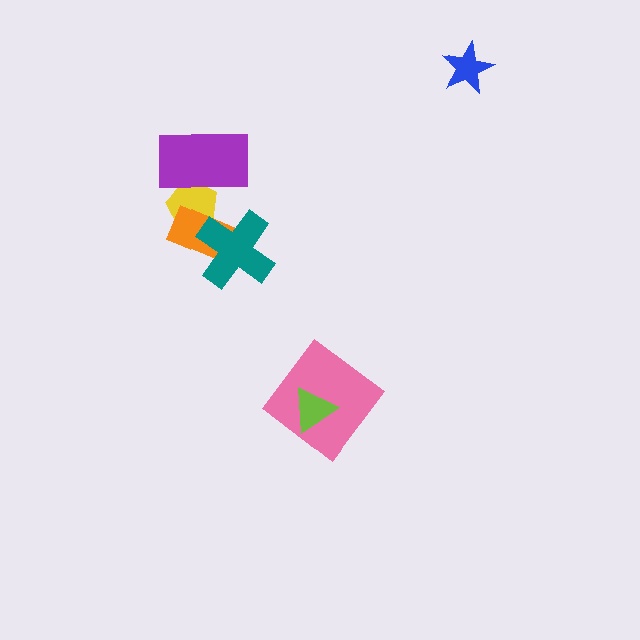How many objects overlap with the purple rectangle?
1 object overlaps with the purple rectangle.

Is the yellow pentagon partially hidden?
Yes, it is partially covered by another shape.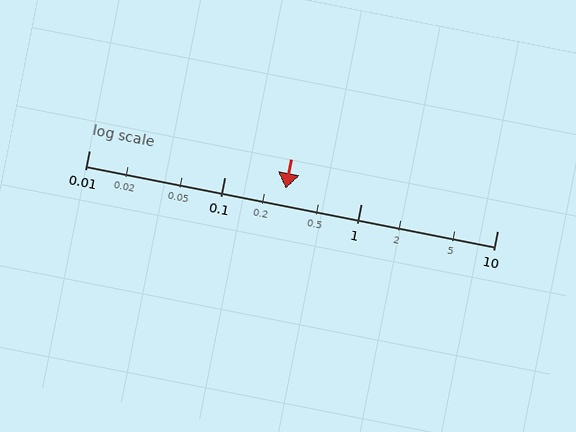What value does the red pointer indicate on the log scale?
The pointer indicates approximately 0.28.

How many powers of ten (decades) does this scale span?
The scale spans 3 decades, from 0.01 to 10.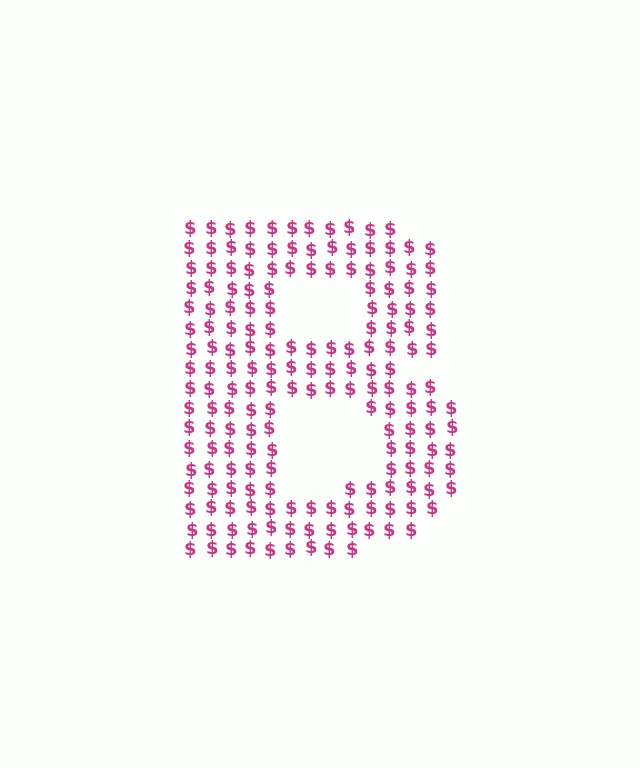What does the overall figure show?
The overall figure shows the letter B.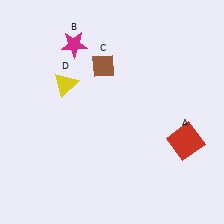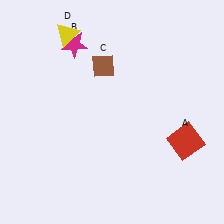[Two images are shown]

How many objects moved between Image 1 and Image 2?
1 object moved between the two images.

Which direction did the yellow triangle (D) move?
The yellow triangle (D) moved up.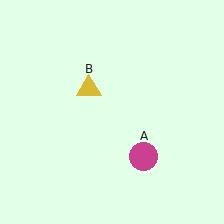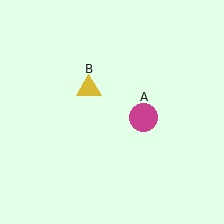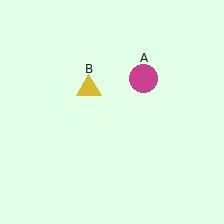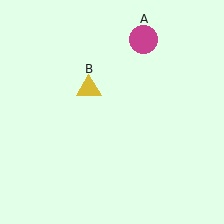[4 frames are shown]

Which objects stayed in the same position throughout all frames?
Yellow triangle (object B) remained stationary.